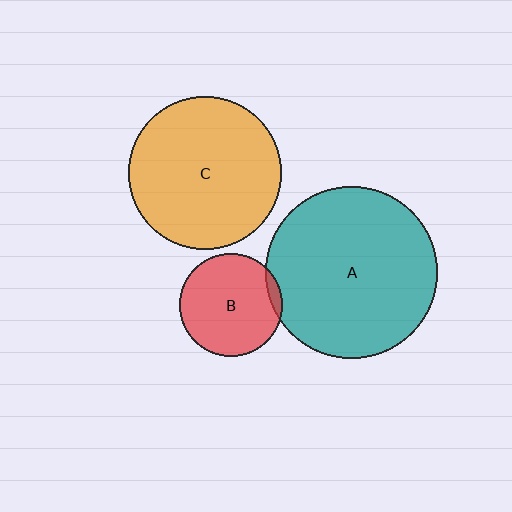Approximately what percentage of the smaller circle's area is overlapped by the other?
Approximately 5%.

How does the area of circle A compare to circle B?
Approximately 2.7 times.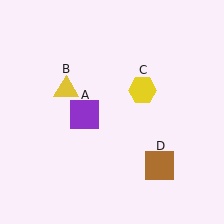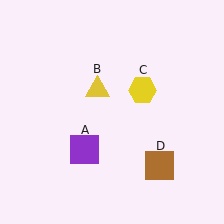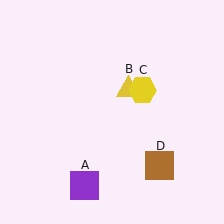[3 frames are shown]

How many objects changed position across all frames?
2 objects changed position: purple square (object A), yellow triangle (object B).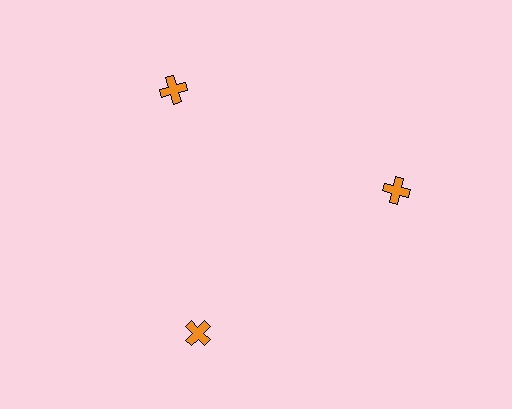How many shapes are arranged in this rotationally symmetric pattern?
There are 3 shapes, arranged in 3 groups of 1.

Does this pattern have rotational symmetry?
Yes, this pattern has 3-fold rotational symmetry. It looks the same after rotating 120 degrees around the center.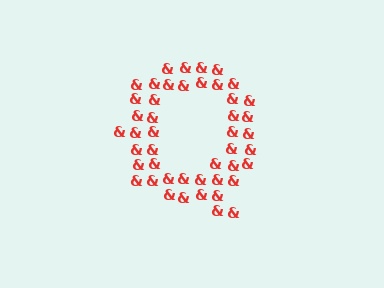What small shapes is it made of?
It is made of small ampersands.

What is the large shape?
The large shape is the letter Q.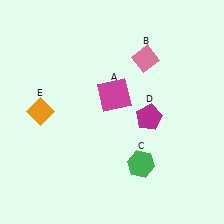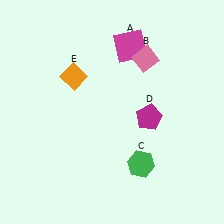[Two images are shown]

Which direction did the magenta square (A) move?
The magenta square (A) moved up.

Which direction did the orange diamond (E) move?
The orange diamond (E) moved up.